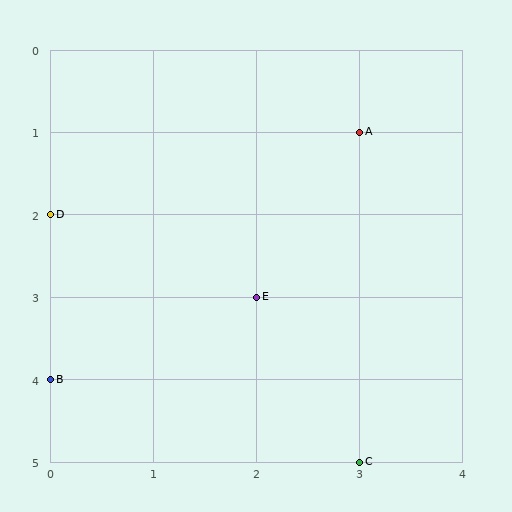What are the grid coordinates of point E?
Point E is at grid coordinates (2, 3).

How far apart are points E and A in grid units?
Points E and A are 1 column and 2 rows apart (about 2.2 grid units diagonally).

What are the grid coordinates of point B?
Point B is at grid coordinates (0, 4).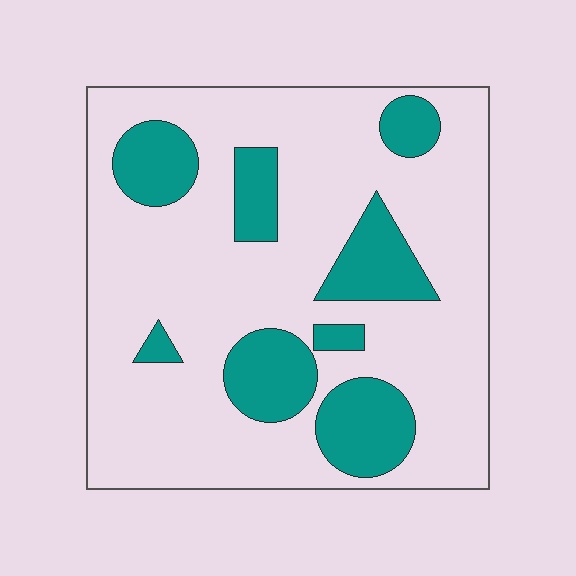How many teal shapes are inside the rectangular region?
8.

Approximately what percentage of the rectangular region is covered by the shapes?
Approximately 25%.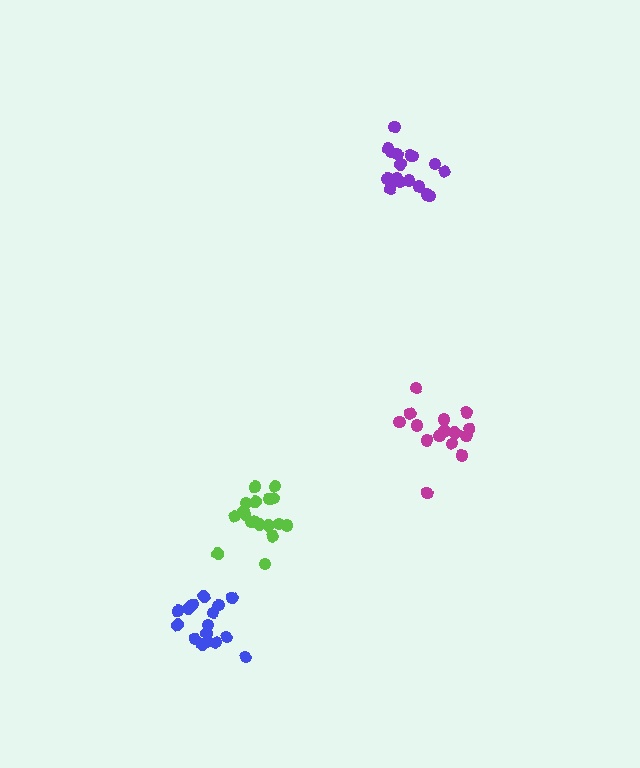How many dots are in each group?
Group 1: 15 dots, Group 2: 18 dots, Group 3: 18 dots, Group 4: 16 dots (67 total).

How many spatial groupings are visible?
There are 4 spatial groupings.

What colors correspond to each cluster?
The clusters are colored: magenta, purple, lime, blue.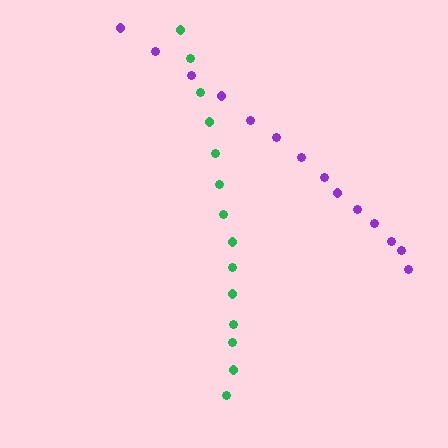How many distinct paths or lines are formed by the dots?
There are 2 distinct paths.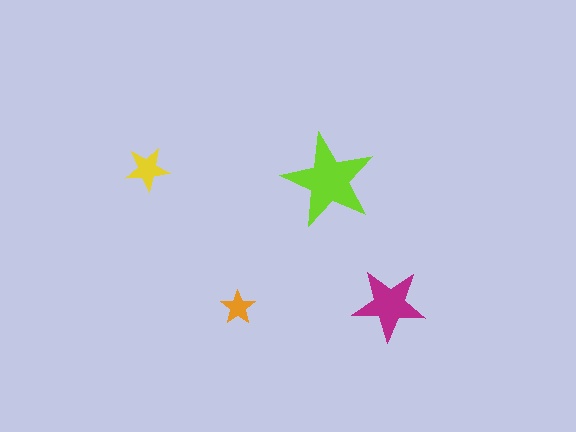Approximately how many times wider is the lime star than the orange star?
About 2.5 times wider.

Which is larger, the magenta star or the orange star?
The magenta one.